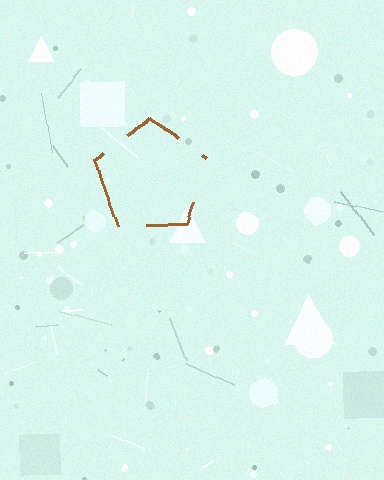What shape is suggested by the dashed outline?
The dashed outline suggests a pentagon.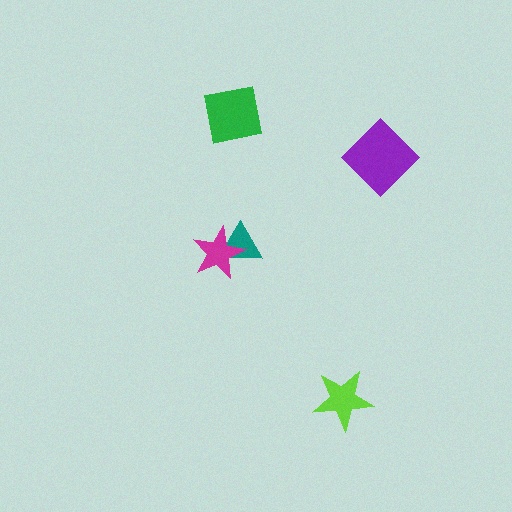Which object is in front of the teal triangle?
The magenta star is in front of the teal triangle.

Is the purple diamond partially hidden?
No, no other shape covers it.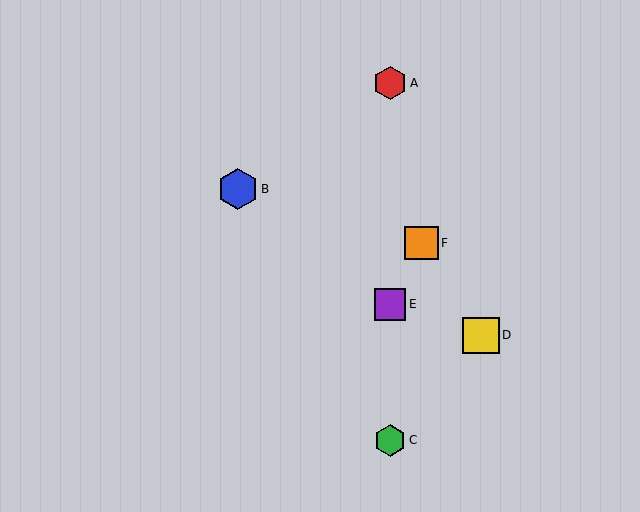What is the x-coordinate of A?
Object A is at x≈390.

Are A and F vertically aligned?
No, A is at x≈390 and F is at x≈421.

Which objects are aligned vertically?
Objects A, C, E are aligned vertically.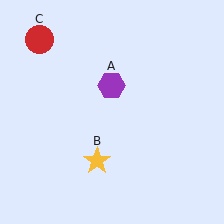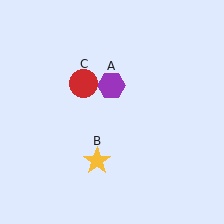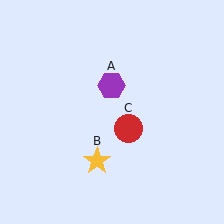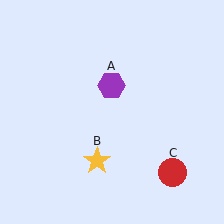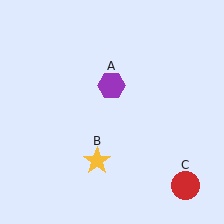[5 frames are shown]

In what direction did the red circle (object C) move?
The red circle (object C) moved down and to the right.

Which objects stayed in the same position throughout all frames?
Purple hexagon (object A) and yellow star (object B) remained stationary.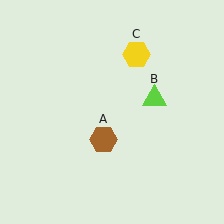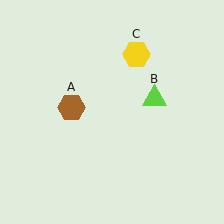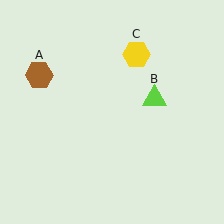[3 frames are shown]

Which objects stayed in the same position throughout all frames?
Lime triangle (object B) and yellow hexagon (object C) remained stationary.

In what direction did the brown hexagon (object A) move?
The brown hexagon (object A) moved up and to the left.